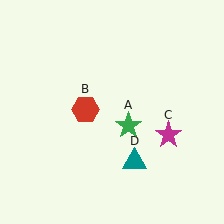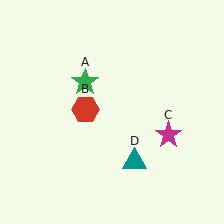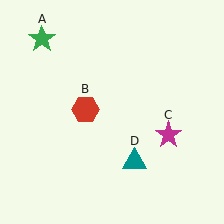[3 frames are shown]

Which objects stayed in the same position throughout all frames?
Red hexagon (object B) and magenta star (object C) and teal triangle (object D) remained stationary.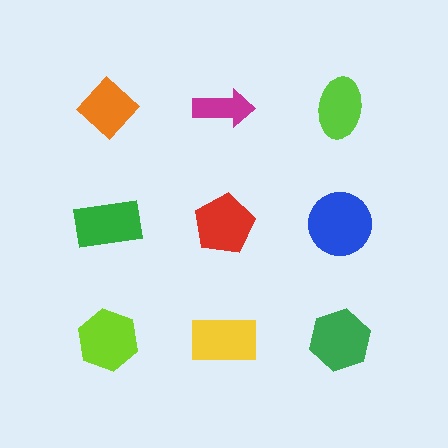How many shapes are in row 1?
3 shapes.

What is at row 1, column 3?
A lime ellipse.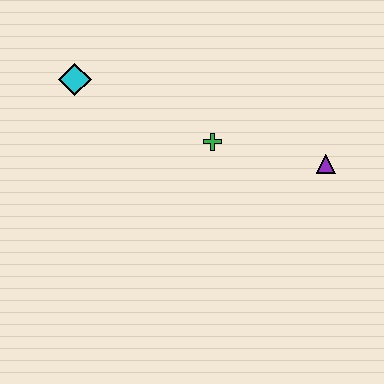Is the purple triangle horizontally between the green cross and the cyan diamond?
No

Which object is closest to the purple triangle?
The green cross is closest to the purple triangle.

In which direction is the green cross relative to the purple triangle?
The green cross is to the left of the purple triangle.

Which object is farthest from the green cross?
The cyan diamond is farthest from the green cross.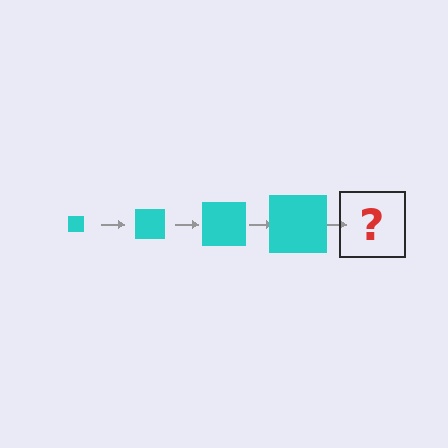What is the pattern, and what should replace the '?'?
The pattern is that the square gets progressively larger each step. The '?' should be a cyan square, larger than the previous one.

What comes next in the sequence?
The next element should be a cyan square, larger than the previous one.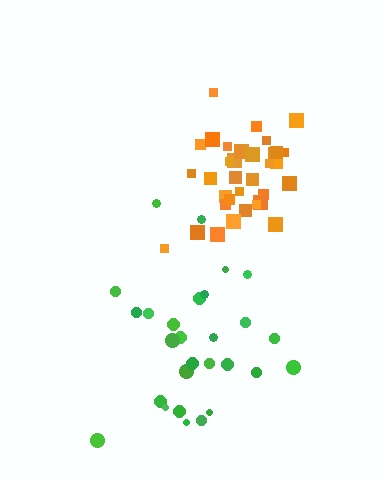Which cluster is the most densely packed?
Orange.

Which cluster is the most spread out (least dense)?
Green.